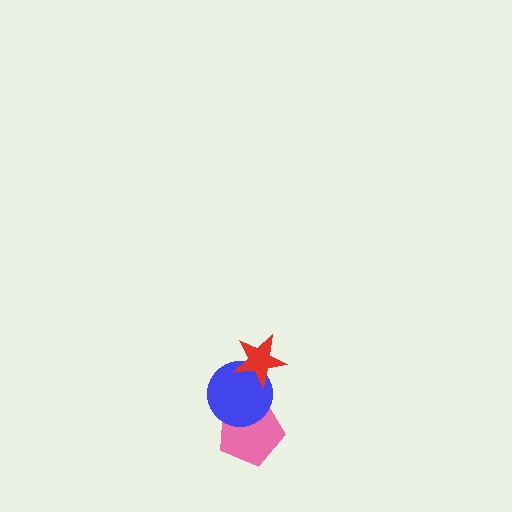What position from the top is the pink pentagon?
The pink pentagon is 3rd from the top.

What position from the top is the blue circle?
The blue circle is 2nd from the top.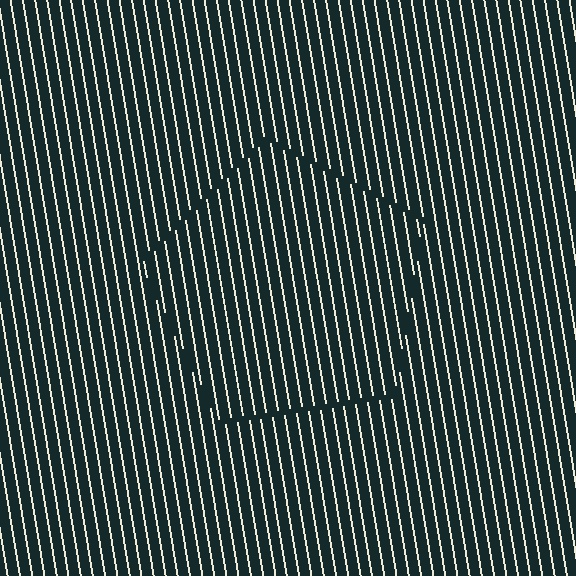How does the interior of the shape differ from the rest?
The interior of the shape contains the same grating, shifted by half a period — the contour is defined by the phase discontinuity where line-ends from the inner and outer gratings abut.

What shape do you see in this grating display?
An illusory pentagon. The interior of the shape contains the same grating, shifted by half a period — the contour is defined by the phase discontinuity where line-ends from the inner and outer gratings abut.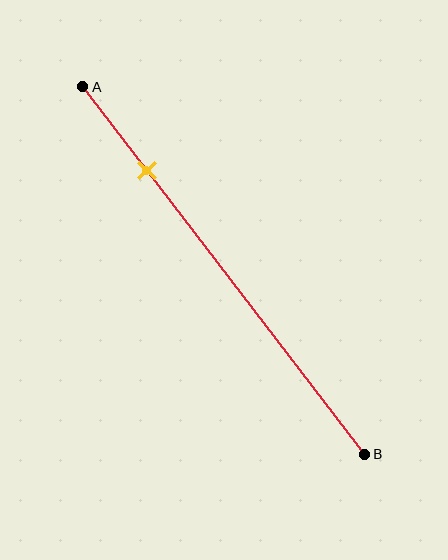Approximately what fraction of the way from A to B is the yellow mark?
The yellow mark is approximately 25% of the way from A to B.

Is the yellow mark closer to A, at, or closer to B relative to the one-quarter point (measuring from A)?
The yellow mark is approximately at the one-quarter point of segment AB.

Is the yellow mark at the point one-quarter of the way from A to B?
Yes, the mark is approximately at the one-quarter point.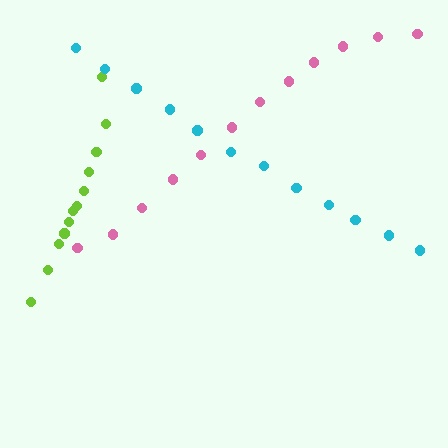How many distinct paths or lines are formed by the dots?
There are 3 distinct paths.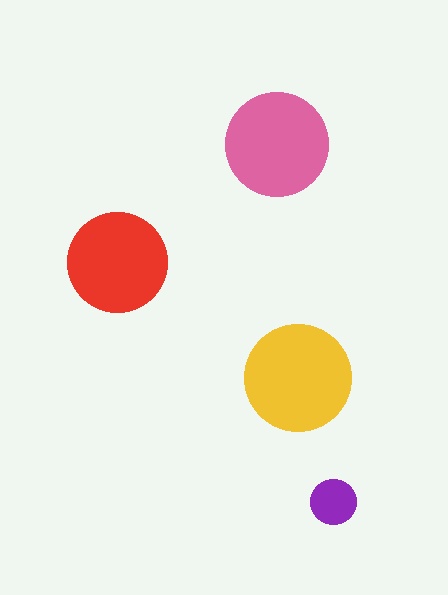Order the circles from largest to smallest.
the yellow one, the pink one, the red one, the purple one.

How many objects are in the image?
There are 4 objects in the image.